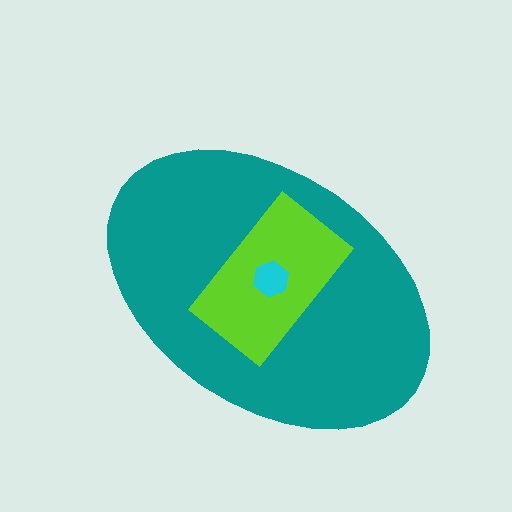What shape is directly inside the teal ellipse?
The lime rectangle.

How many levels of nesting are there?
3.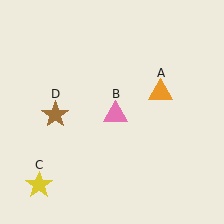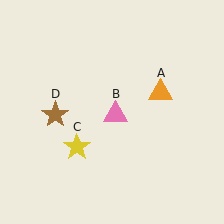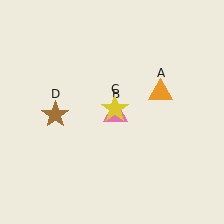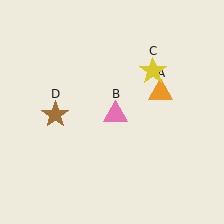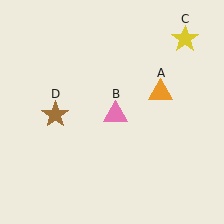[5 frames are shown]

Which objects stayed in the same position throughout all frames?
Orange triangle (object A) and pink triangle (object B) and brown star (object D) remained stationary.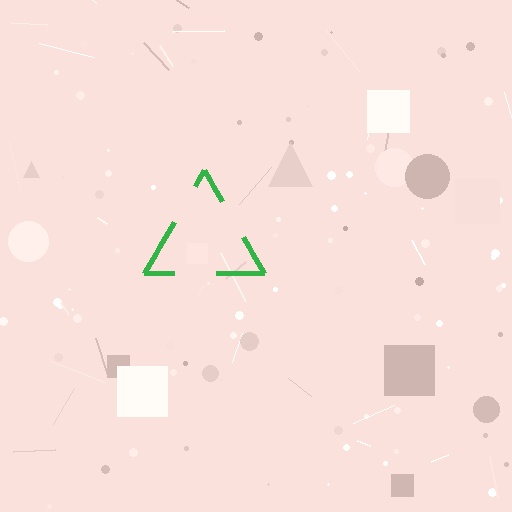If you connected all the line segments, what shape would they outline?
They would outline a triangle.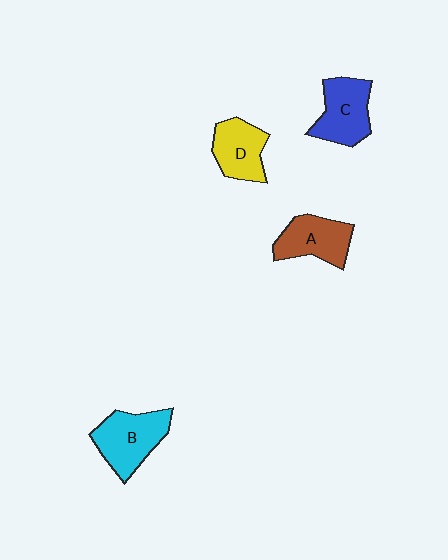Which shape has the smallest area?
Shape D (yellow).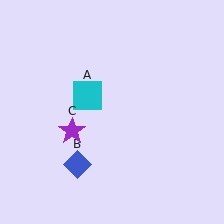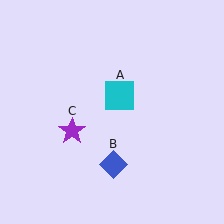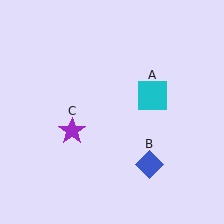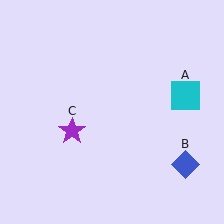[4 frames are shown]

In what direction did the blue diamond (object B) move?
The blue diamond (object B) moved right.